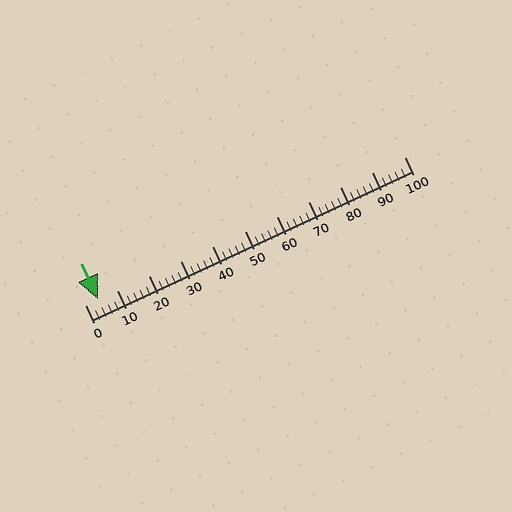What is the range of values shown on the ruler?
The ruler shows values from 0 to 100.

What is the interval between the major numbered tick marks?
The major tick marks are spaced 10 units apart.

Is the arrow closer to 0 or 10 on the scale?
The arrow is closer to 0.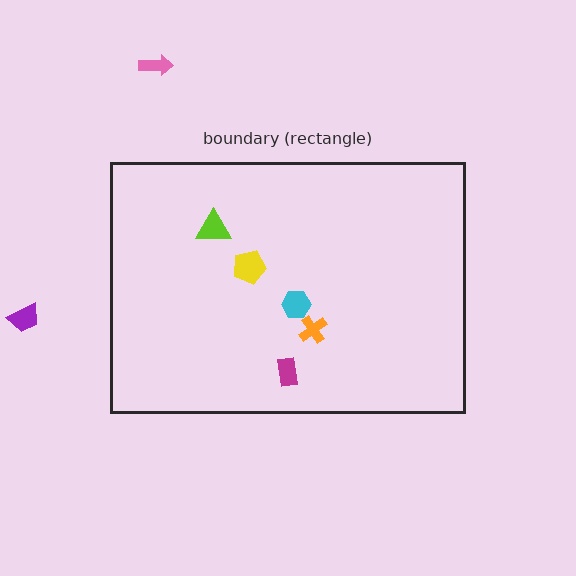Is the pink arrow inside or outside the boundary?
Outside.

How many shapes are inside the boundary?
5 inside, 2 outside.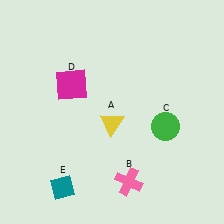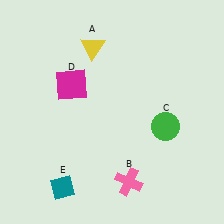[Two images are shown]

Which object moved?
The yellow triangle (A) moved up.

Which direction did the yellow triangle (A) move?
The yellow triangle (A) moved up.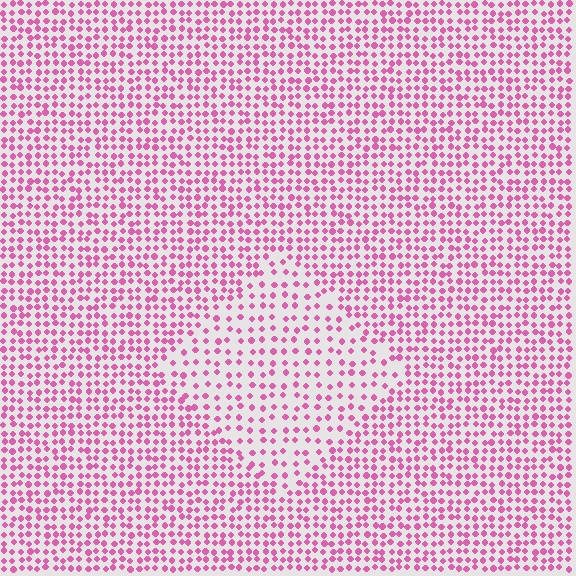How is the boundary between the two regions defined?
The boundary is defined by a change in element density (approximately 1.8x ratio). All elements are the same color, size, and shape.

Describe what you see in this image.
The image contains small pink elements arranged at two different densities. A diamond-shaped region is visible where the elements are less densely packed than the surrounding area.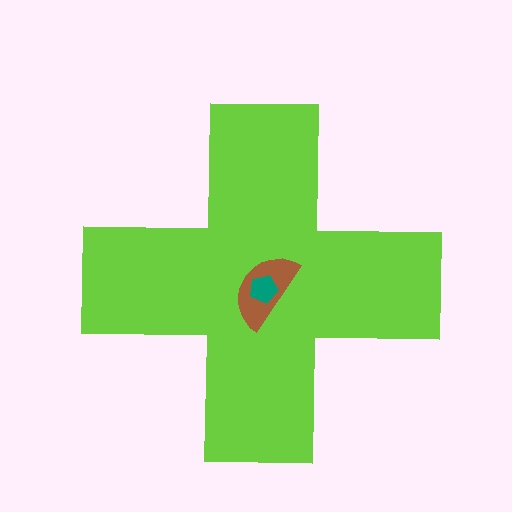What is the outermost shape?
The lime cross.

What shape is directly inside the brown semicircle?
The teal pentagon.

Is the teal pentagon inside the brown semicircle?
Yes.